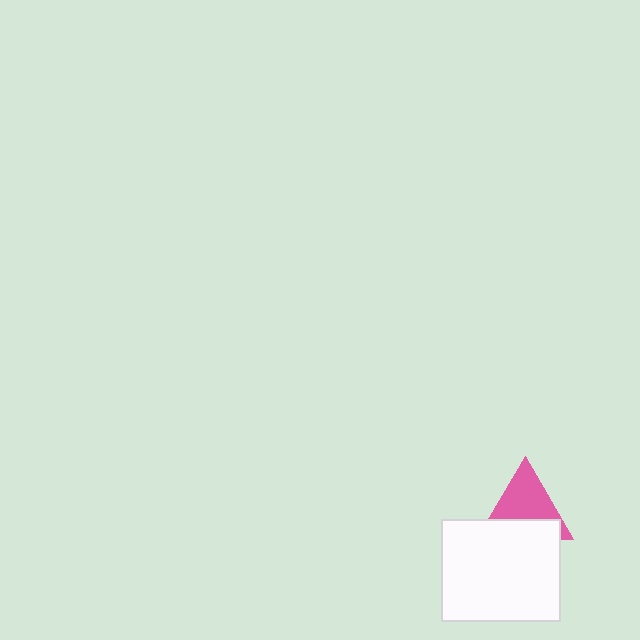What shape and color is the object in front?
The object in front is a white rectangle.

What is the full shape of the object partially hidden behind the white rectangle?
The partially hidden object is a pink triangle.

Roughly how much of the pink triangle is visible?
About half of it is visible (roughly 61%).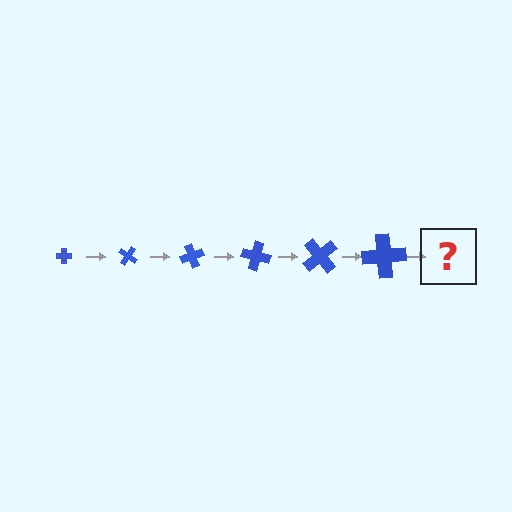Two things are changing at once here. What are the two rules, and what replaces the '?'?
The two rules are that the cross grows larger each step and it rotates 35 degrees each step. The '?' should be a cross, larger than the previous one and rotated 210 degrees from the start.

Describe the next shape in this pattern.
It should be a cross, larger than the previous one and rotated 210 degrees from the start.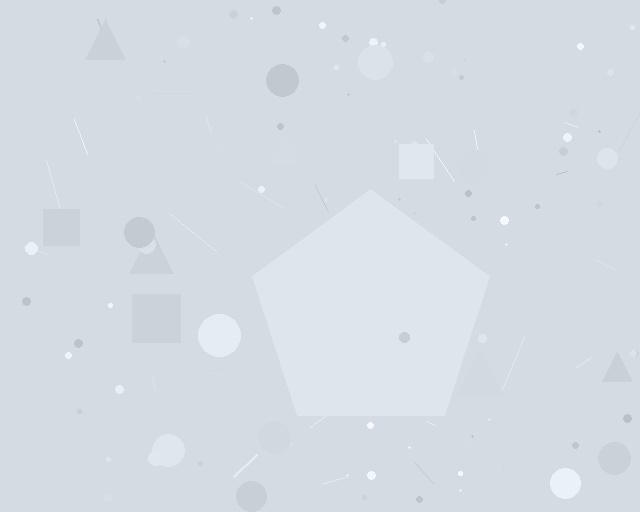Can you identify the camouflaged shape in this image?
The camouflaged shape is a pentagon.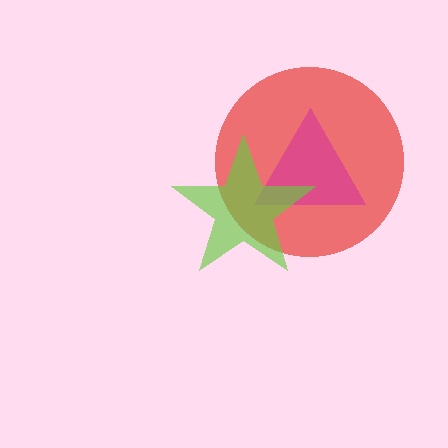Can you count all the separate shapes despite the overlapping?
Yes, there are 3 separate shapes.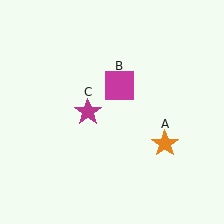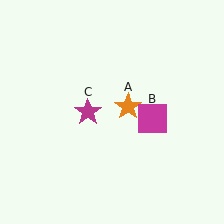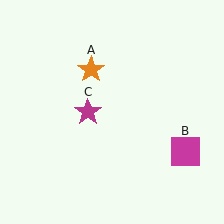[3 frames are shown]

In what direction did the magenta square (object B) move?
The magenta square (object B) moved down and to the right.